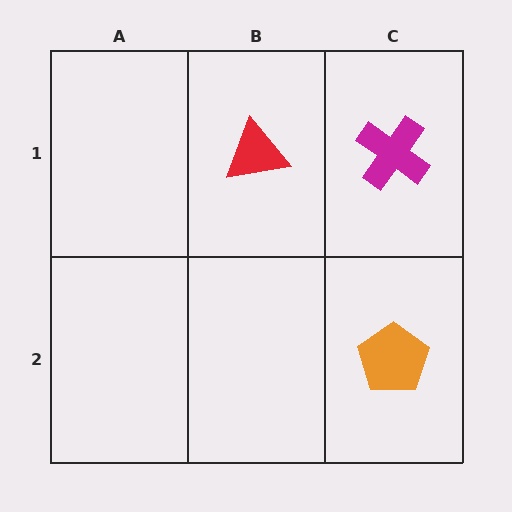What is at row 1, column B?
A red triangle.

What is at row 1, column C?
A magenta cross.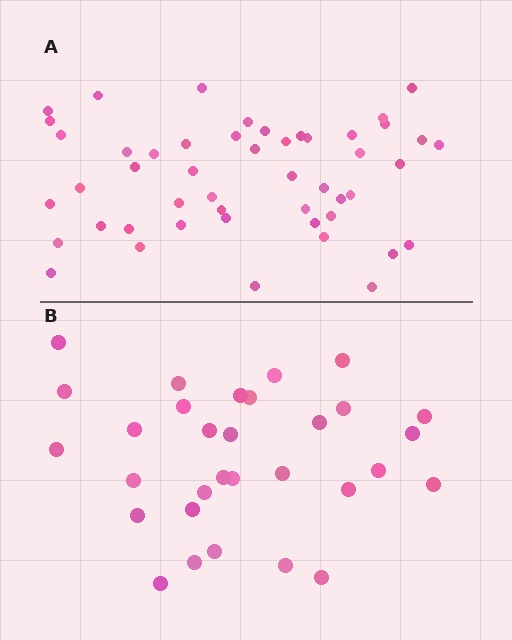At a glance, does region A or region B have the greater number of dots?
Region A (the top region) has more dots.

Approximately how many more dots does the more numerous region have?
Region A has approximately 20 more dots than region B.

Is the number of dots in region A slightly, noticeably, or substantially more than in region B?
Region A has substantially more. The ratio is roughly 1.6 to 1.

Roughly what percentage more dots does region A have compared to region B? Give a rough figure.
About 60% more.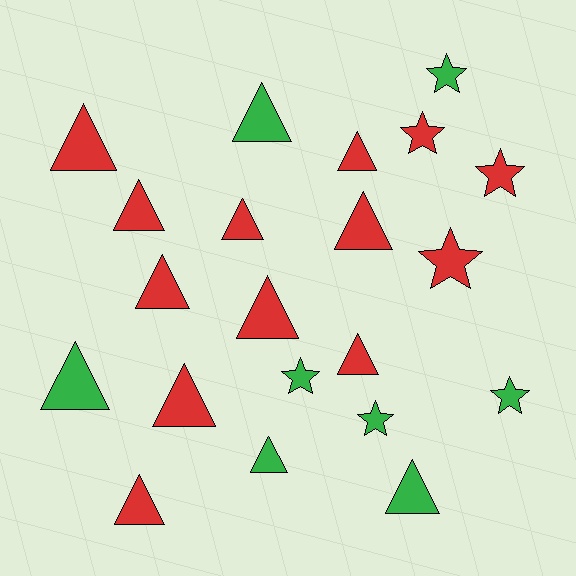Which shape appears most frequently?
Triangle, with 14 objects.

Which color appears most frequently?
Red, with 13 objects.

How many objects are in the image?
There are 21 objects.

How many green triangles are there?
There are 4 green triangles.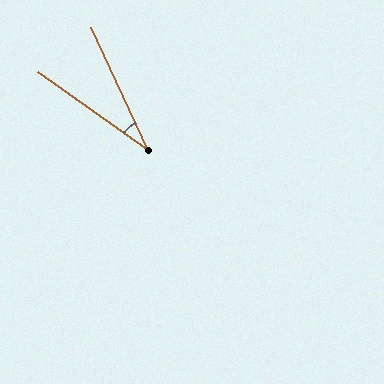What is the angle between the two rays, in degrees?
Approximately 30 degrees.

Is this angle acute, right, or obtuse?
It is acute.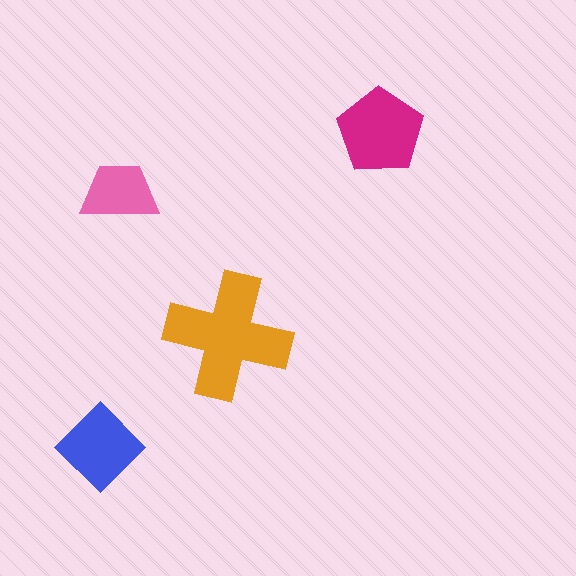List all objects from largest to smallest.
The orange cross, the magenta pentagon, the blue diamond, the pink trapezoid.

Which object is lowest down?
The blue diamond is bottommost.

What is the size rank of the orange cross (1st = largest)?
1st.